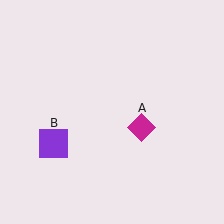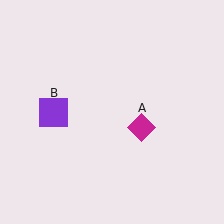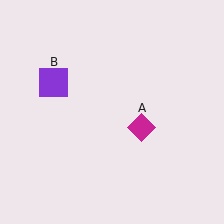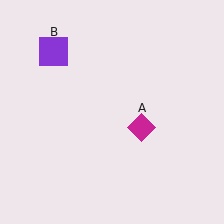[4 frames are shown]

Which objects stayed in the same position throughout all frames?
Magenta diamond (object A) remained stationary.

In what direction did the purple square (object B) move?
The purple square (object B) moved up.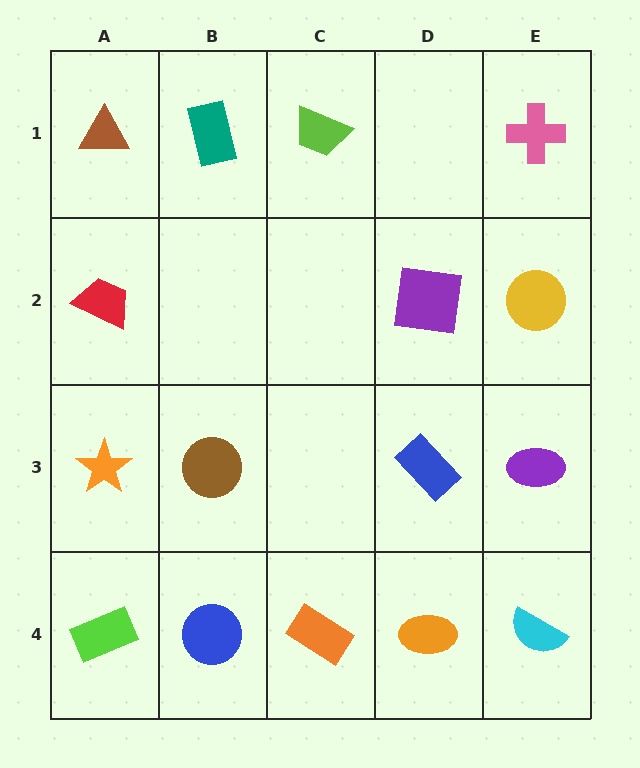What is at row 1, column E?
A pink cross.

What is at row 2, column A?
A red trapezoid.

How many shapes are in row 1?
4 shapes.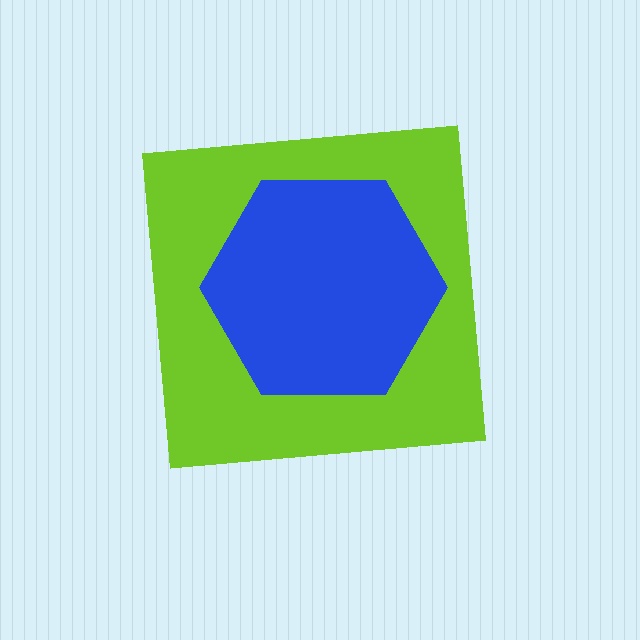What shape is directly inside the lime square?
The blue hexagon.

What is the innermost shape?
The blue hexagon.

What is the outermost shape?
The lime square.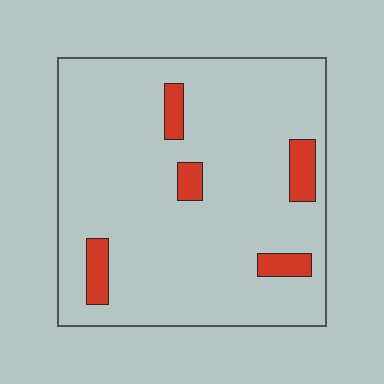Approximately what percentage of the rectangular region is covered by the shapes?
Approximately 10%.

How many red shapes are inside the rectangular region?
5.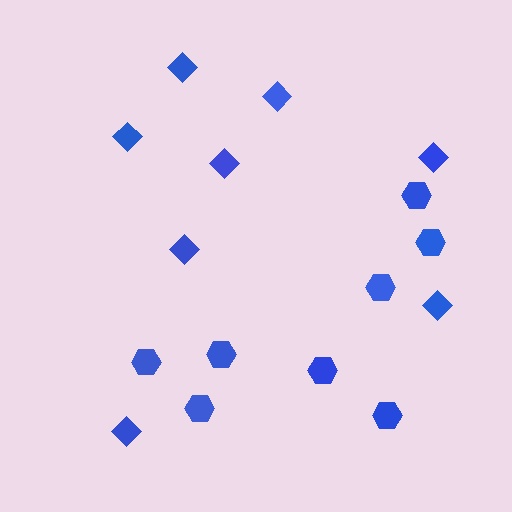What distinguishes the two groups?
There are 2 groups: one group of hexagons (8) and one group of diamonds (8).